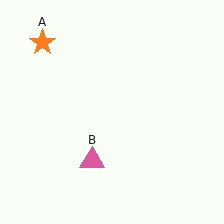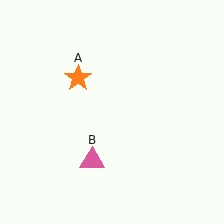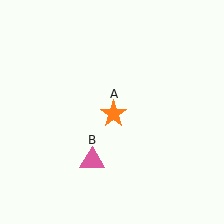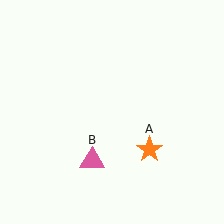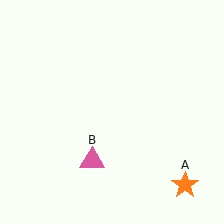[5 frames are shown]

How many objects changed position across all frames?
1 object changed position: orange star (object A).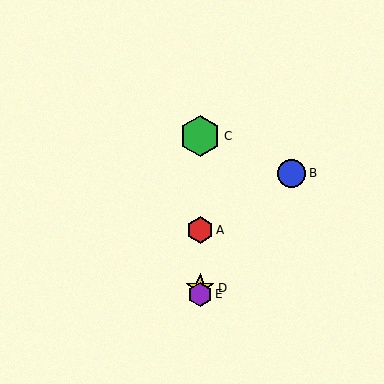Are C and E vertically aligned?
Yes, both are at x≈200.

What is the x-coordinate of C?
Object C is at x≈200.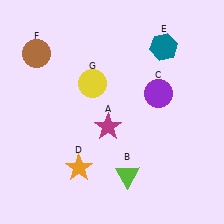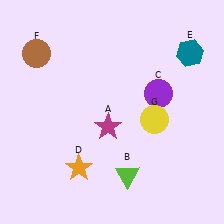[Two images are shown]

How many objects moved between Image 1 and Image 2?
2 objects moved between the two images.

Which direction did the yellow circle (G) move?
The yellow circle (G) moved right.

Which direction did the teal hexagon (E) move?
The teal hexagon (E) moved right.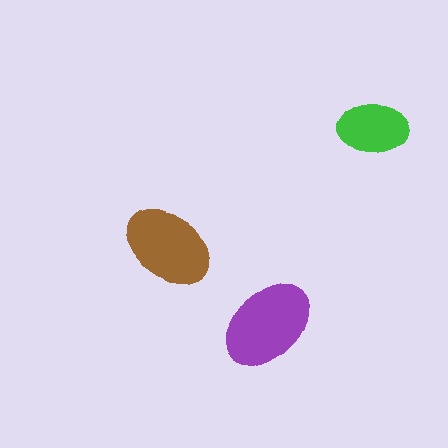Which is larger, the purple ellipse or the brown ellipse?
The purple one.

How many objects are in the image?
There are 3 objects in the image.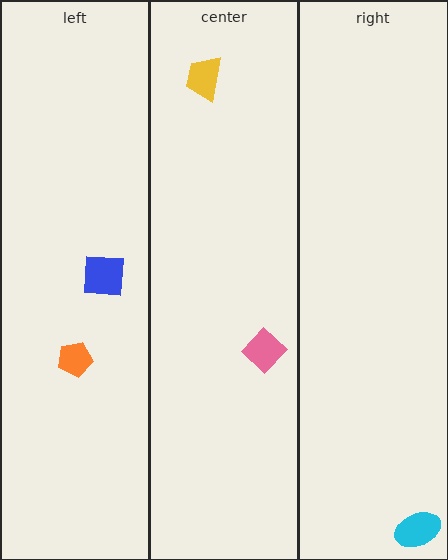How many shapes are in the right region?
1.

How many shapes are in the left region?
2.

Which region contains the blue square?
The left region.